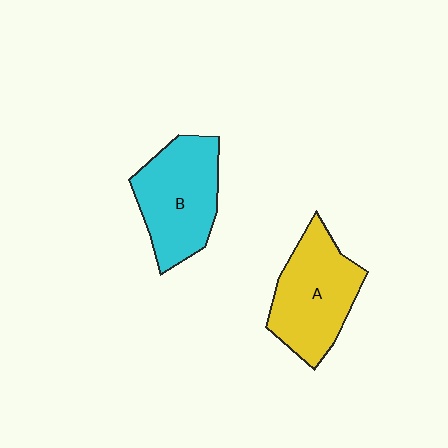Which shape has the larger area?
Shape B (cyan).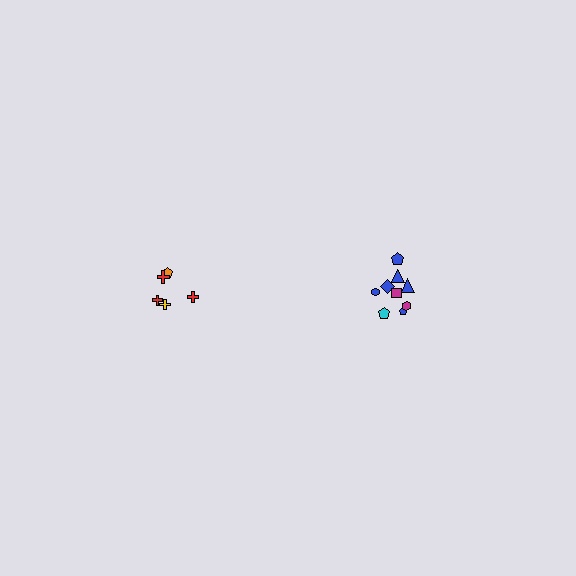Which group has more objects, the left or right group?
The right group.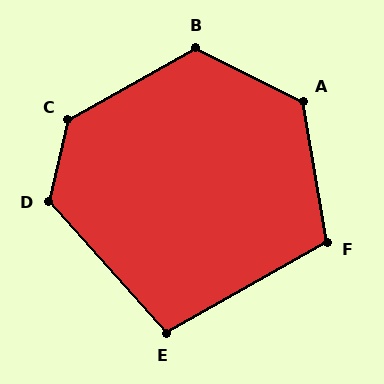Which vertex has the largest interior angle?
C, at approximately 132 degrees.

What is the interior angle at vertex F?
Approximately 110 degrees (obtuse).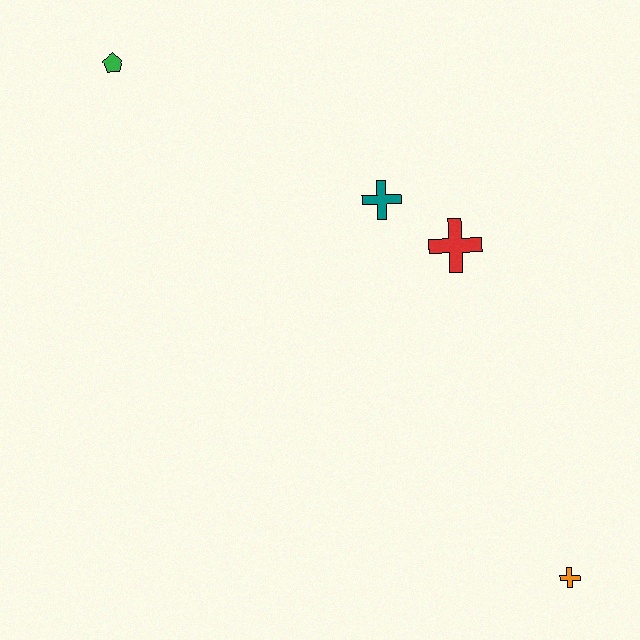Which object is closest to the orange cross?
The red cross is closest to the orange cross.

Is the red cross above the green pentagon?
No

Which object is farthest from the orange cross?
The green pentagon is farthest from the orange cross.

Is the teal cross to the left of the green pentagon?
No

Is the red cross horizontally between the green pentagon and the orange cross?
Yes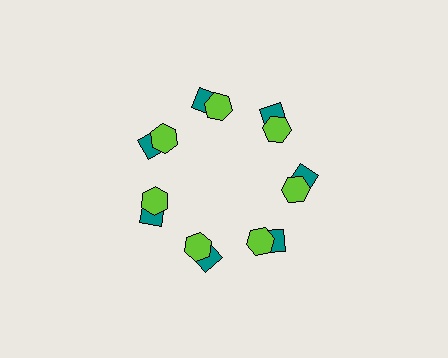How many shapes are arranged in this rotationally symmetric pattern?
There are 14 shapes, arranged in 7 groups of 2.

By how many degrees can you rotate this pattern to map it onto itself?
The pattern maps onto itself every 51 degrees of rotation.